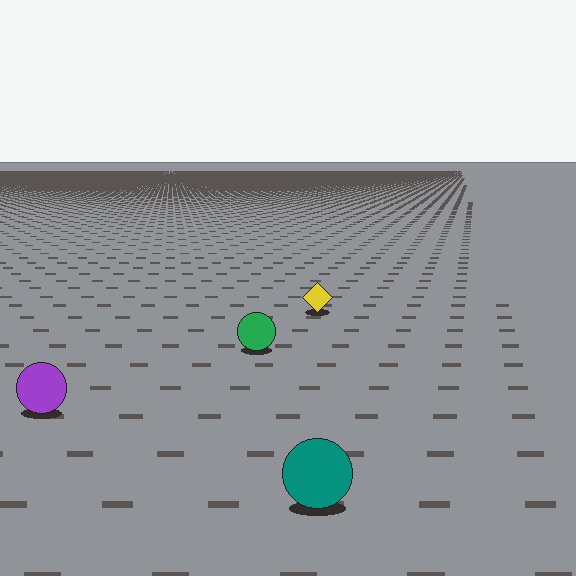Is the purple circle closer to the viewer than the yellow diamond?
Yes. The purple circle is closer — you can tell from the texture gradient: the ground texture is coarser near it.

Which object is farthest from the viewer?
The yellow diamond is farthest from the viewer. It appears smaller and the ground texture around it is denser.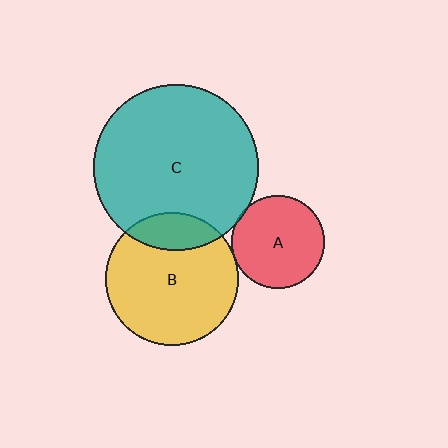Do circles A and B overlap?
Yes.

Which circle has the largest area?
Circle C (teal).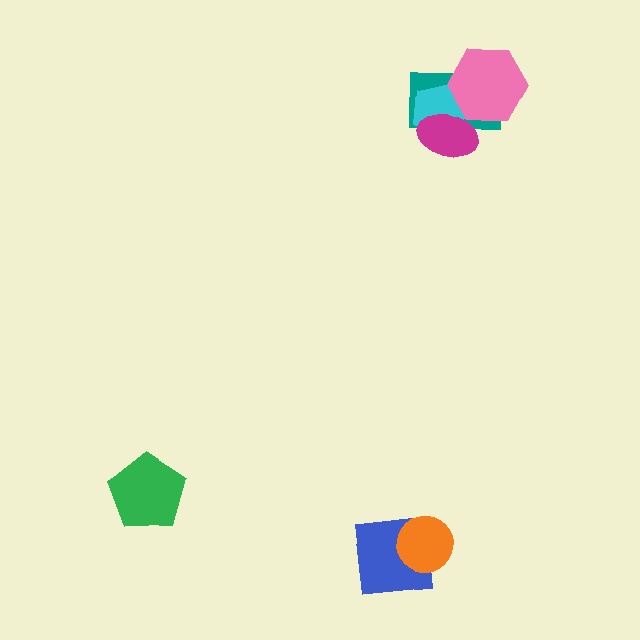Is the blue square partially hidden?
Yes, it is partially covered by another shape.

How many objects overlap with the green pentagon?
0 objects overlap with the green pentagon.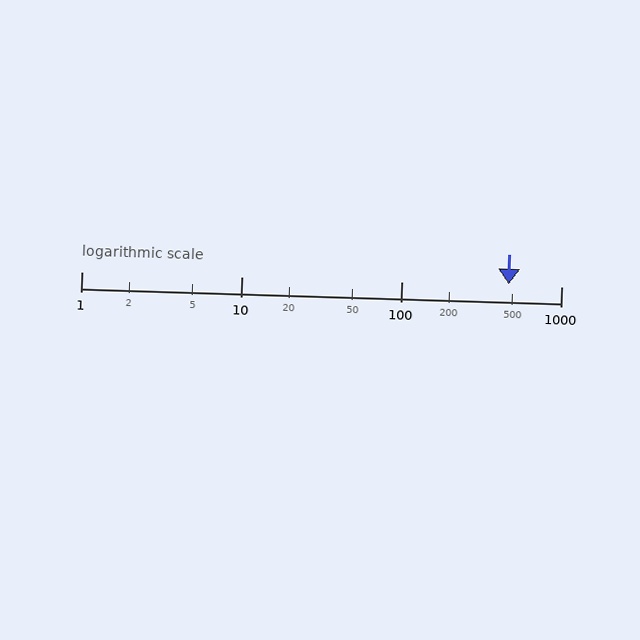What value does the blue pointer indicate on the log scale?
The pointer indicates approximately 470.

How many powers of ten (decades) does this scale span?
The scale spans 3 decades, from 1 to 1000.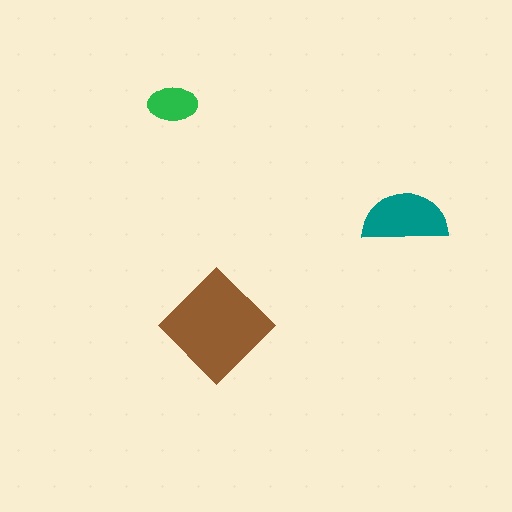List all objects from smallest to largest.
The green ellipse, the teal semicircle, the brown diamond.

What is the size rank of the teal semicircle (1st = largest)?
2nd.